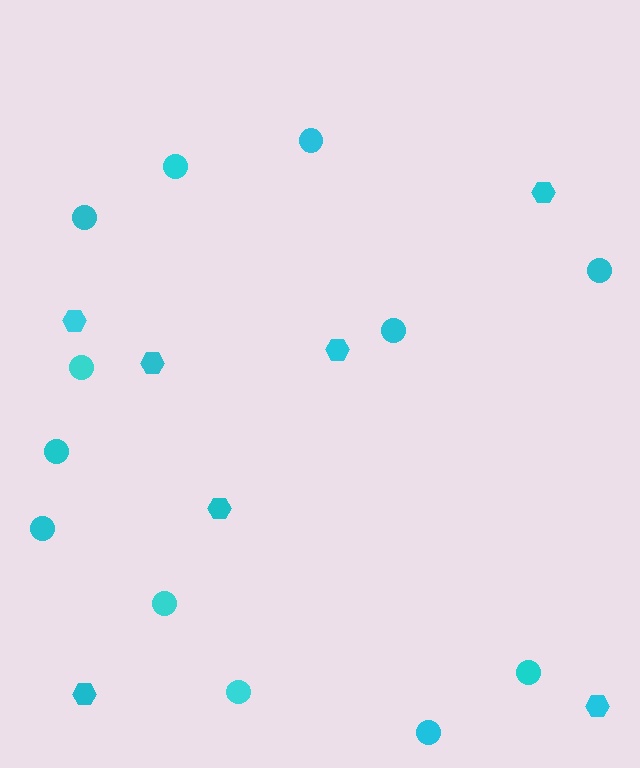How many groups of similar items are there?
There are 2 groups: one group of hexagons (7) and one group of circles (12).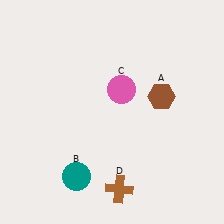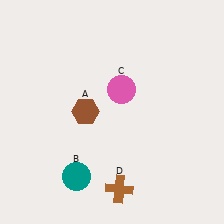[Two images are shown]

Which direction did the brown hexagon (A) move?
The brown hexagon (A) moved left.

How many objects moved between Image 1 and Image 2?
1 object moved between the two images.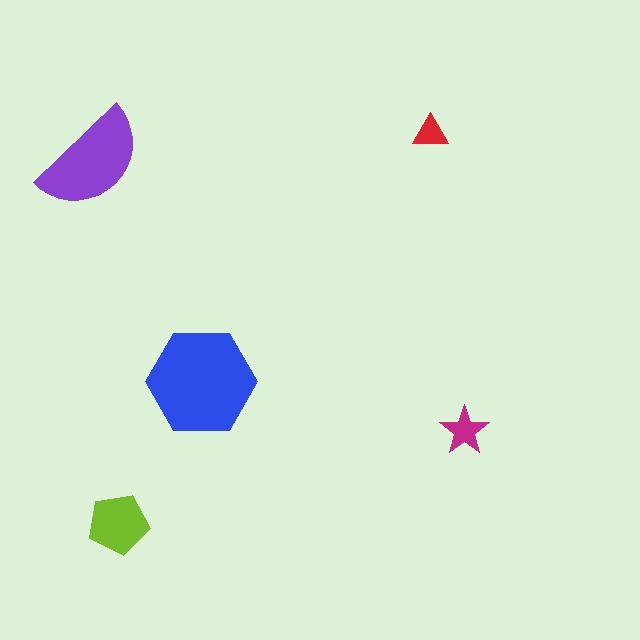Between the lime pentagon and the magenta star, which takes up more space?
The lime pentagon.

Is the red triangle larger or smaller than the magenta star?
Smaller.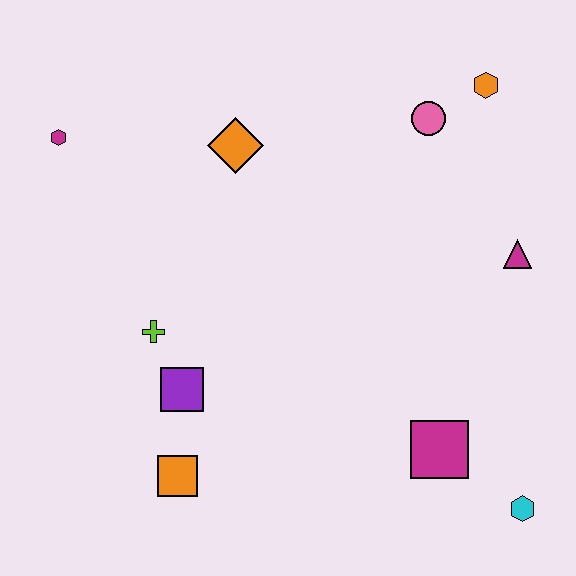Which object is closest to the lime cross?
The purple square is closest to the lime cross.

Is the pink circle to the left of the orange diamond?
No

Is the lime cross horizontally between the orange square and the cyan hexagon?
No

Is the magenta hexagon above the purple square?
Yes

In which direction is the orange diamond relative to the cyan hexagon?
The orange diamond is above the cyan hexagon.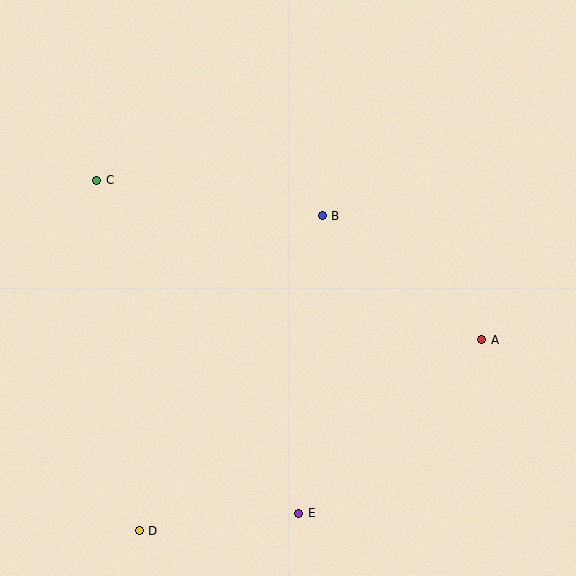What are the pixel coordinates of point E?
Point E is at (299, 513).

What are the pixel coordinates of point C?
Point C is at (97, 180).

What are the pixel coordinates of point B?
Point B is at (322, 216).